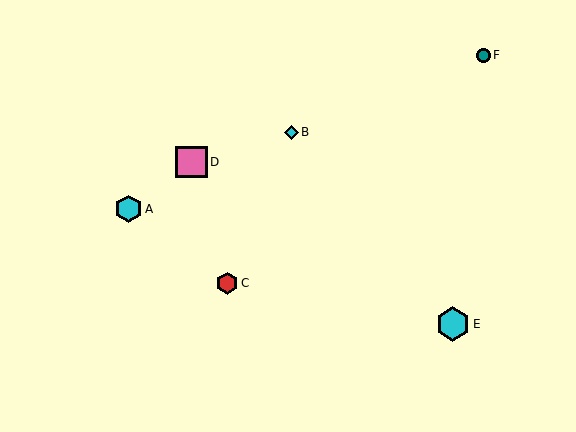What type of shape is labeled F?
Shape F is a teal circle.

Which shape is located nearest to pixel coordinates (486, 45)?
The teal circle (labeled F) at (483, 55) is nearest to that location.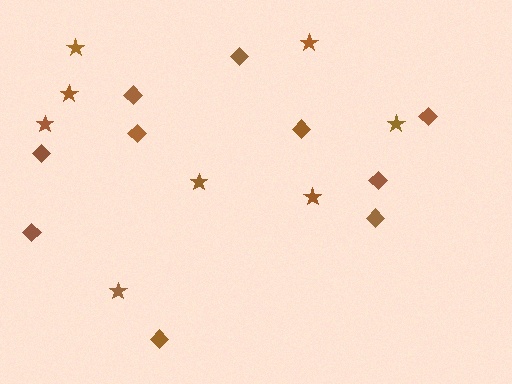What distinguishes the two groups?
There are 2 groups: one group of diamonds (10) and one group of stars (8).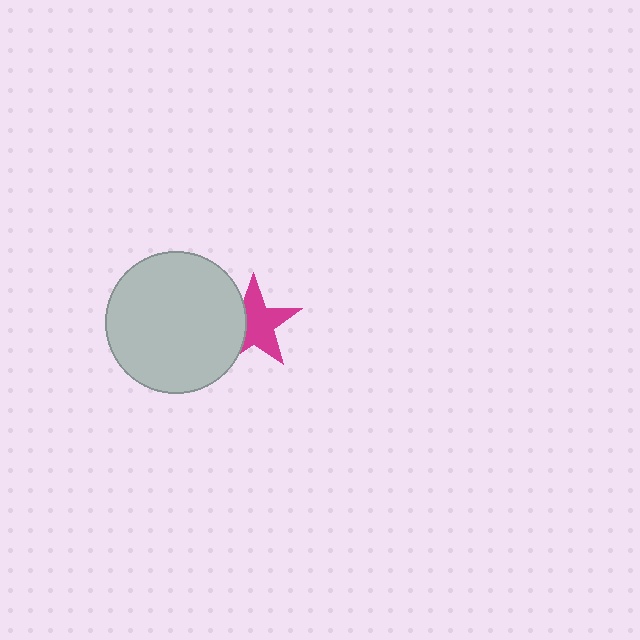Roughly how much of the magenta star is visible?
Most of it is visible (roughly 67%).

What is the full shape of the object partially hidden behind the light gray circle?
The partially hidden object is a magenta star.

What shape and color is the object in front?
The object in front is a light gray circle.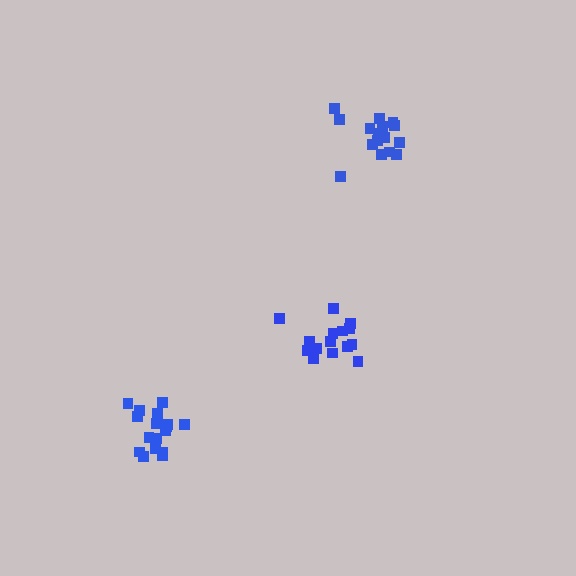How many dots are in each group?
Group 1: 16 dots, Group 2: 17 dots, Group 3: 16 dots (49 total).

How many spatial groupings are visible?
There are 3 spatial groupings.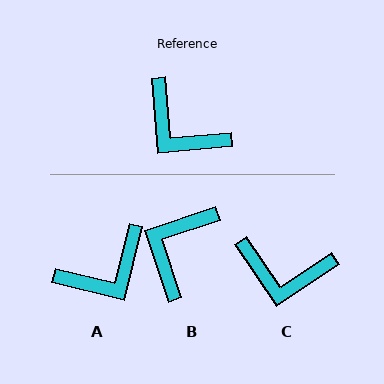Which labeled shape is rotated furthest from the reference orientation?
B, about 76 degrees away.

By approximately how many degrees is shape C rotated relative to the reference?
Approximately 29 degrees counter-clockwise.